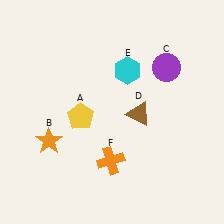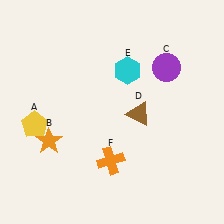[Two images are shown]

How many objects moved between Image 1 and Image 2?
1 object moved between the two images.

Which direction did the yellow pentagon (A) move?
The yellow pentagon (A) moved left.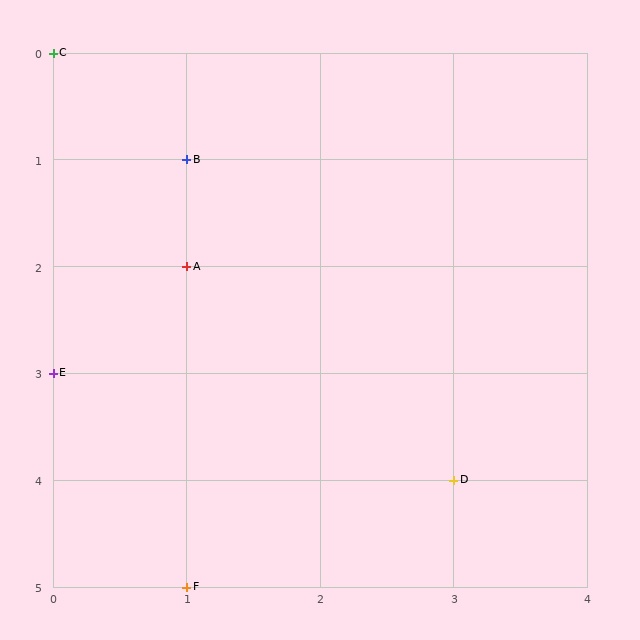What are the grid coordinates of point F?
Point F is at grid coordinates (1, 5).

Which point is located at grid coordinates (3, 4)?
Point D is at (3, 4).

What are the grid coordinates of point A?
Point A is at grid coordinates (1, 2).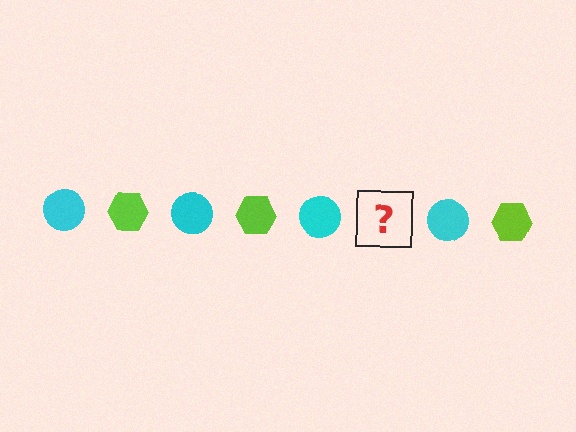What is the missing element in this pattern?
The missing element is a lime hexagon.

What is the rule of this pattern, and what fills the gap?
The rule is that the pattern alternates between cyan circle and lime hexagon. The gap should be filled with a lime hexagon.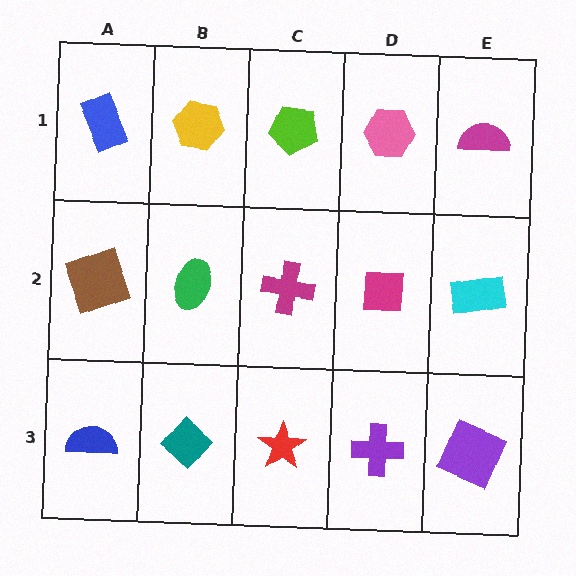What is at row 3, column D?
A purple cross.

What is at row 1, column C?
A lime pentagon.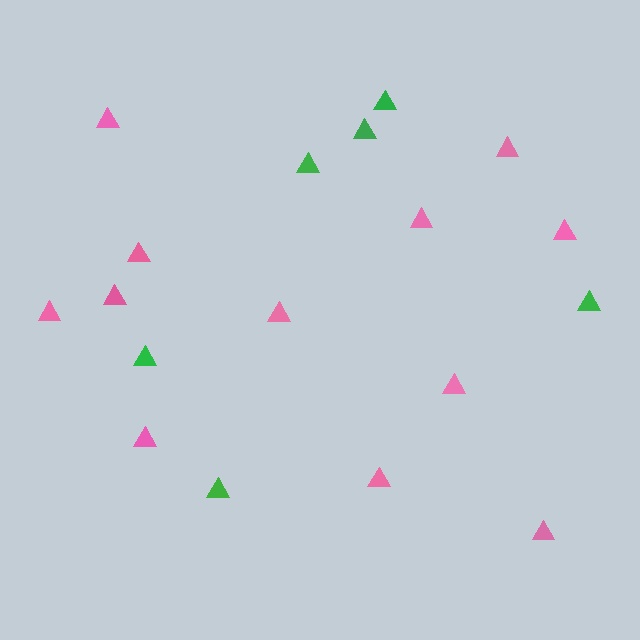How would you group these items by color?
There are 2 groups: one group of green triangles (6) and one group of pink triangles (12).